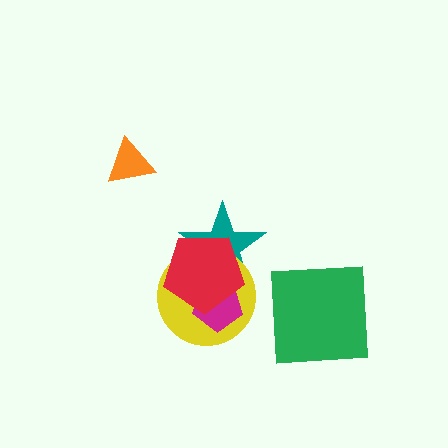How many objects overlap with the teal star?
3 objects overlap with the teal star.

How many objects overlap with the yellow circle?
3 objects overlap with the yellow circle.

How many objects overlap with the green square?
0 objects overlap with the green square.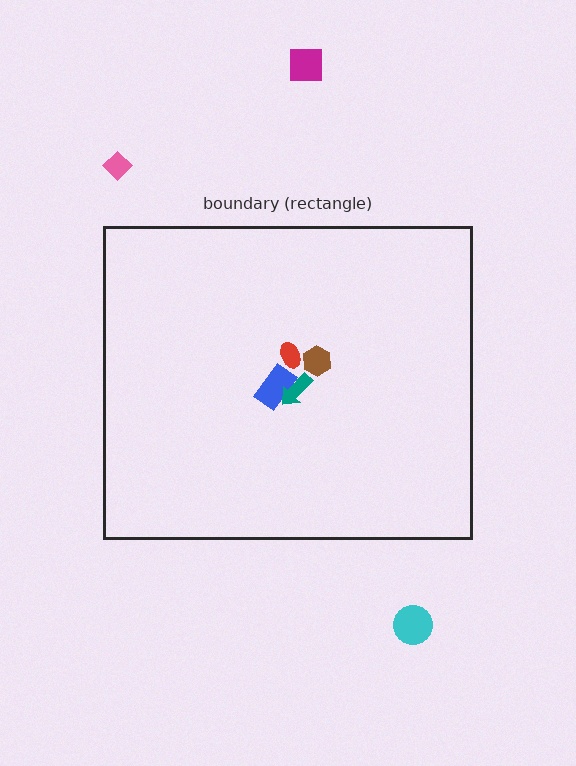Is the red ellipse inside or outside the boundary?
Inside.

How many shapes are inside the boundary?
4 inside, 3 outside.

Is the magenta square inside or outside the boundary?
Outside.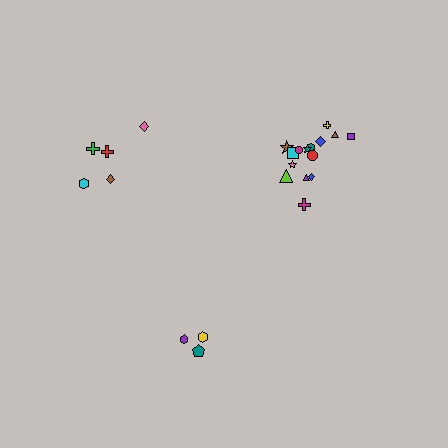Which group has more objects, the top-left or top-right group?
The top-right group.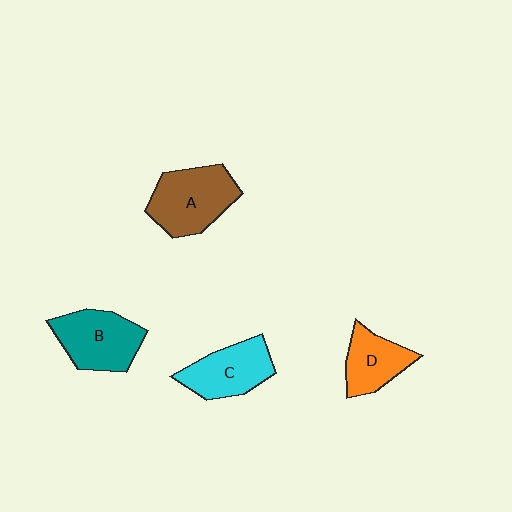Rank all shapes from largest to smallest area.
From largest to smallest: A (brown), B (teal), C (cyan), D (orange).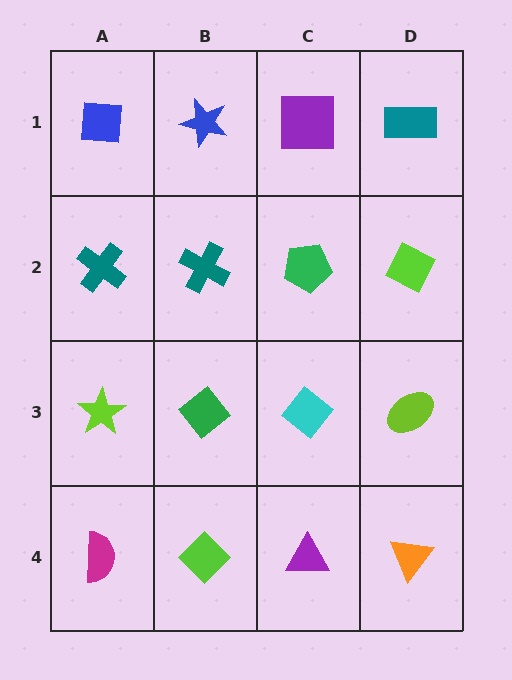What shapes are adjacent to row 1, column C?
A green pentagon (row 2, column C), a blue star (row 1, column B), a teal rectangle (row 1, column D).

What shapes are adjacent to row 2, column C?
A purple square (row 1, column C), a cyan diamond (row 3, column C), a teal cross (row 2, column B), a lime diamond (row 2, column D).